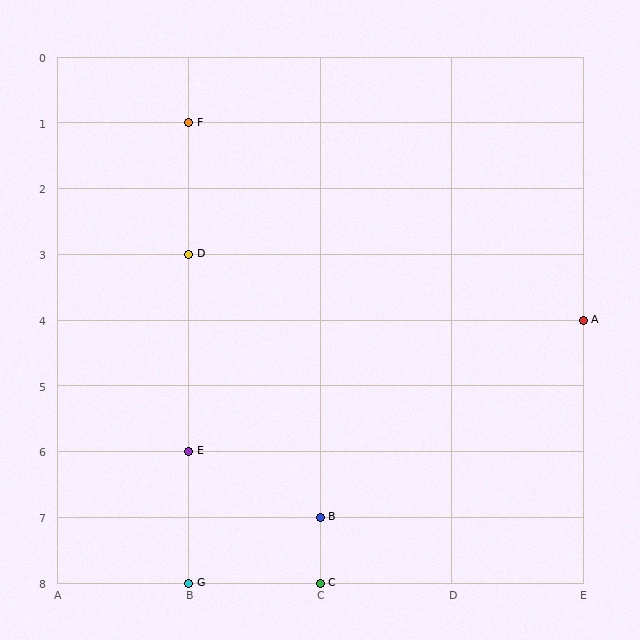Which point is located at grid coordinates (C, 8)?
Point C is at (C, 8).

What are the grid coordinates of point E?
Point E is at grid coordinates (B, 6).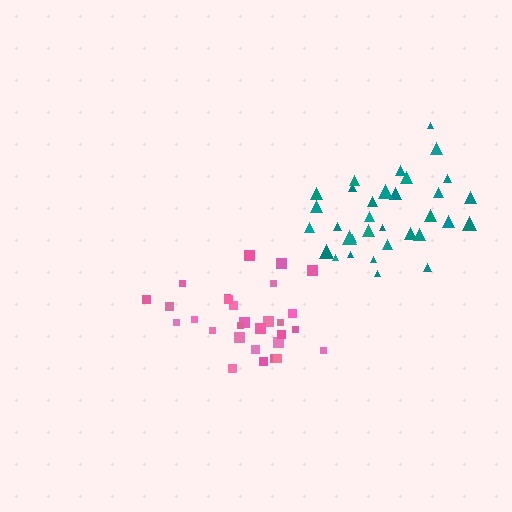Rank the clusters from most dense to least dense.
pink, teal.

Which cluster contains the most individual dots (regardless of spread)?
Teal (33).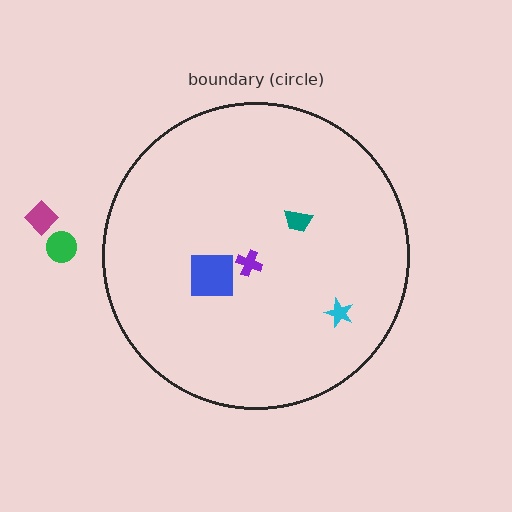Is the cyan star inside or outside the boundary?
Inside.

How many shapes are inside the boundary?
4 inside, 2 outside.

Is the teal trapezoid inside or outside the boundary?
Inside.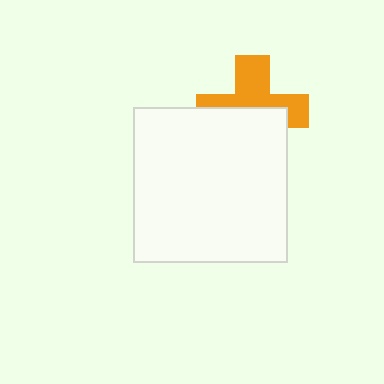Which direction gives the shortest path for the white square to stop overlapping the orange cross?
Moving down gives the shortest separation.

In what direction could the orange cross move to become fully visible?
The orange cross could move up. That would shift it out from behind the white square entirely.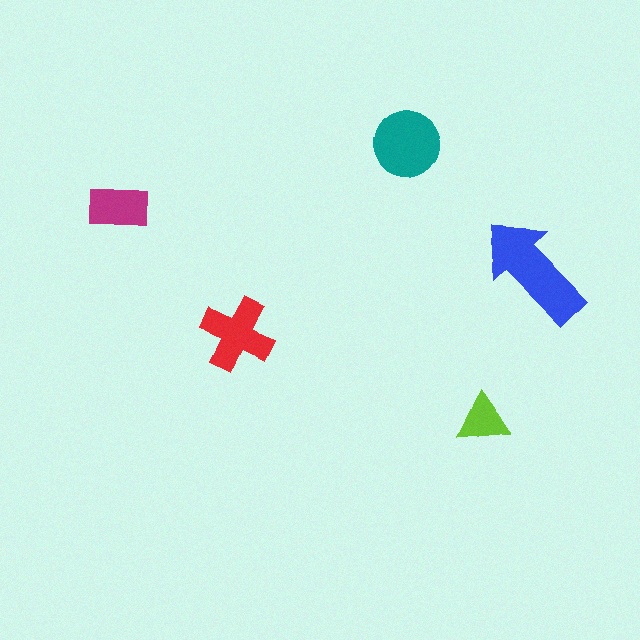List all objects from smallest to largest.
The lime triangle, the magenta rectangle, the red cross, the teal circle, the blue arrow.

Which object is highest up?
The teal circle is topmost.